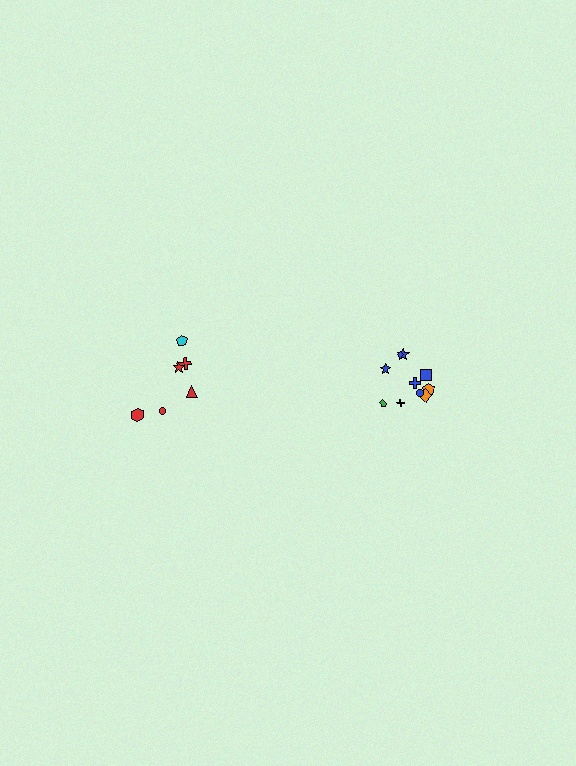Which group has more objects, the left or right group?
The right group.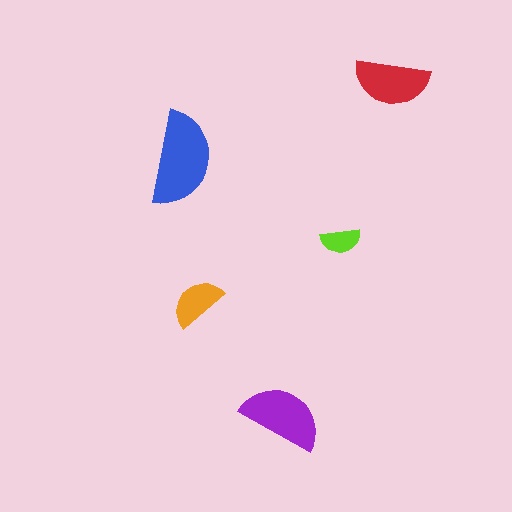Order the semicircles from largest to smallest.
the blue one, the purple one, the red one, the orange one, the lime one.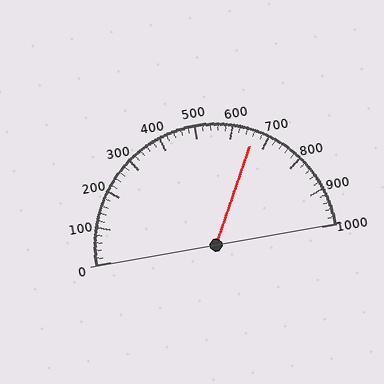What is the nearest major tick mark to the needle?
The nearest major tick mark is 700.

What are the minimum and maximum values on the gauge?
The gauge ranges from 0 to 1000.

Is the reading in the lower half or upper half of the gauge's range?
The reading is in the upper half of the range (0 to 1000).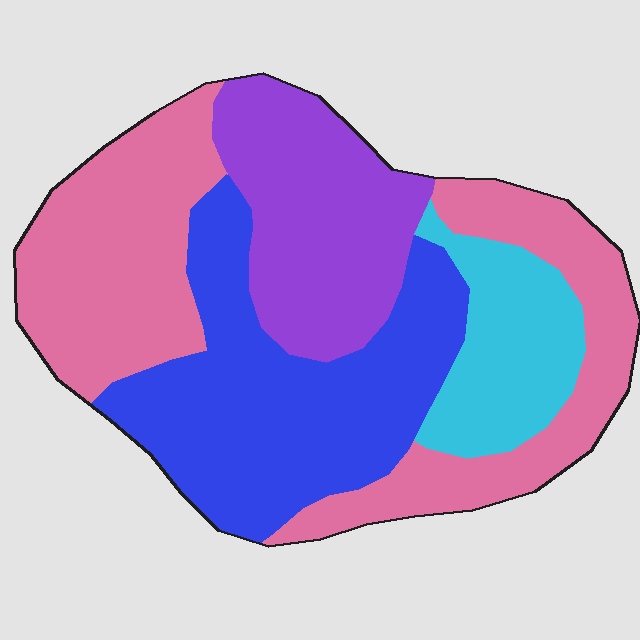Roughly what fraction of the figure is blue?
Blue covers 30% of the figure.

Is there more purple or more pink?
Pink.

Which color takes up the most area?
Pink, at roughly 35%.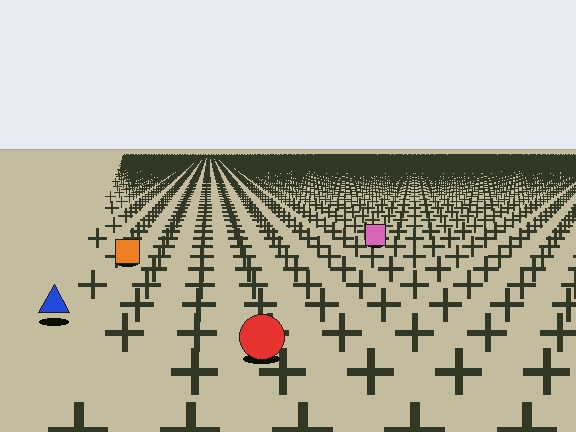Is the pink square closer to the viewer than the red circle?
No. The red circle is closer — you can tell from the texture gradient: the ground texture is coarser near it.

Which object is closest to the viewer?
The red circle is closest. The texture marks near it are larger and more spread out.